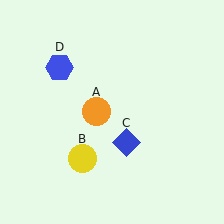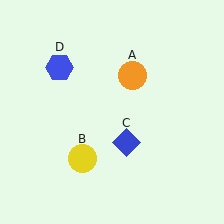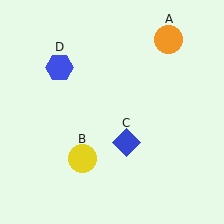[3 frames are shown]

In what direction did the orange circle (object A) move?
The orange circle (object A) moved up and to the right.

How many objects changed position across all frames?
1 object changed position: orange circle (object A).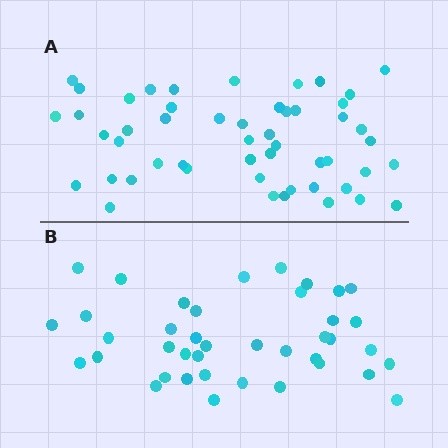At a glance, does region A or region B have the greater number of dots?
Region A (the top region) has more dots.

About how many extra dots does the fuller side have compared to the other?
Region A has roughly 12 or so more dots than region B.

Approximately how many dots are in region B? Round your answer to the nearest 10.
About 40 dots.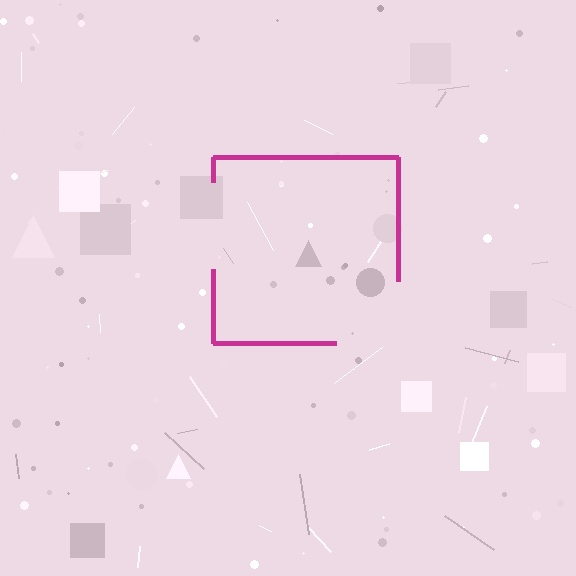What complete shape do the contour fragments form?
The contour fragments form a square.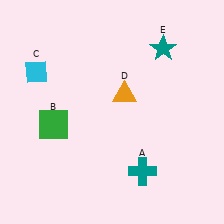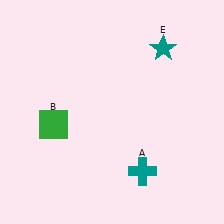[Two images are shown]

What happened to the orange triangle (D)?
The orange triangle (D) was removed in Image 2. It was in the top-right area of Image 1.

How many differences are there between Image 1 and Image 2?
There are 2 differences between the two images.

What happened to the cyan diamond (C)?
The cyan diamond (C) was removed in Image 2. It was in the top-left area of Image 1.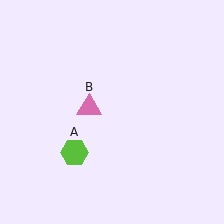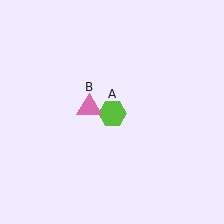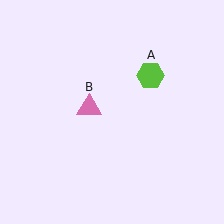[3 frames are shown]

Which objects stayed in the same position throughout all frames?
Pink triangle (object B) remained stationary.